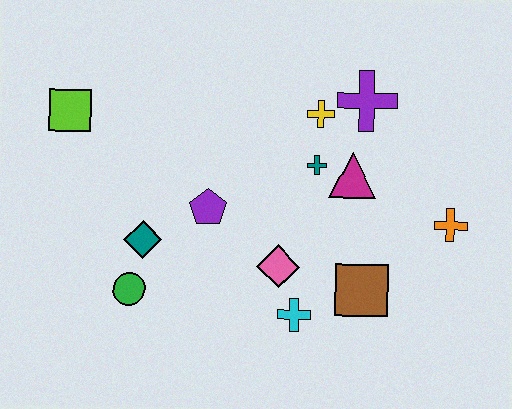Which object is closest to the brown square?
The cyan cross is closest to the brown square.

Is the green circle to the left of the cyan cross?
Yes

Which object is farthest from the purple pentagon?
The orange cross is farthest from the purple pentagon.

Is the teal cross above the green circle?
Yes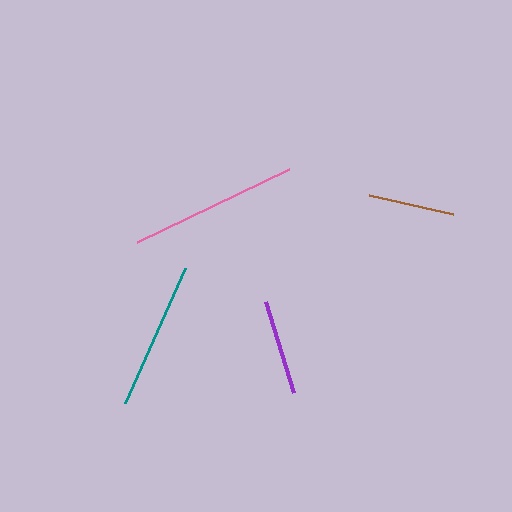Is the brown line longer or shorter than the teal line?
The teal line is longer than the brown line.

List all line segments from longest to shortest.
From longest to shortest: pink, teal, purple, brown.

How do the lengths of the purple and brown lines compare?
The purple and brown lines are approximately the same length.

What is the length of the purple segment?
The purple segment is approximately 95 pixels long.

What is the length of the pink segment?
The pink segment is approximately 169 pixels long.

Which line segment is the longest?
The pink line is the longest at approximately 169 pixels.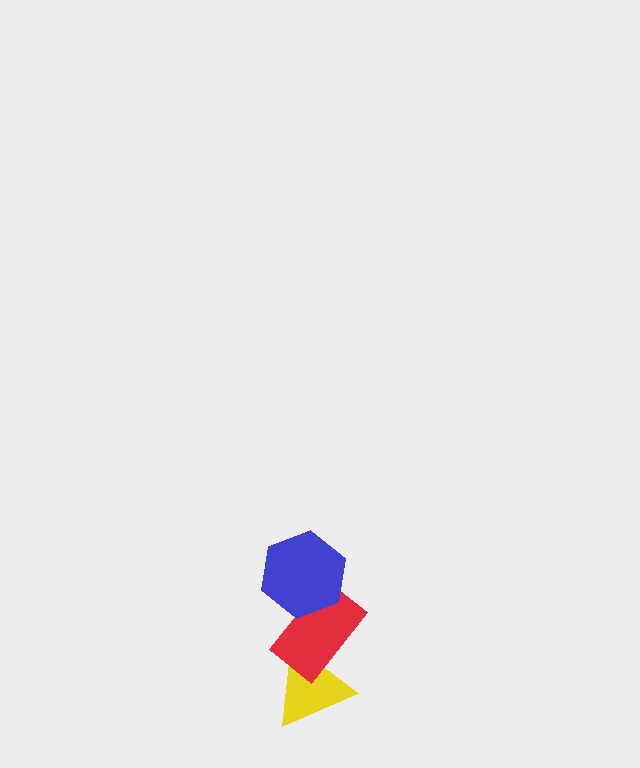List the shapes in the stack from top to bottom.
From top to bottom: the blue hexagon, the red rectangle, the yellow triangle.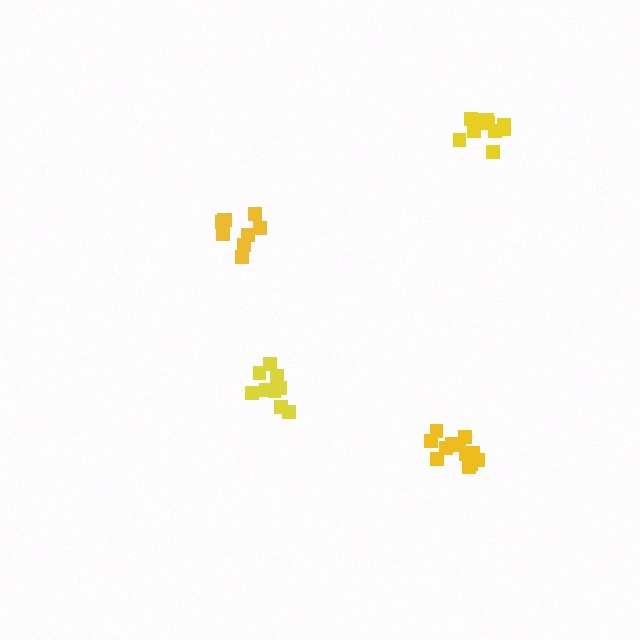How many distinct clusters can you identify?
There are 4 distinct clusters.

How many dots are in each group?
Group 1: 10 dots, Group 2: 13 dots, Group 3: 10 dots, Group 4: 10 dots (43 total).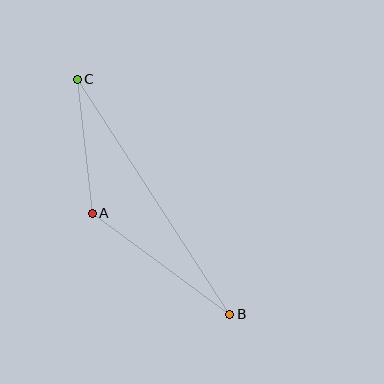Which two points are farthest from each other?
Points B and C are farthest from each other.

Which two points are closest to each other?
Points A and C are closest to each other.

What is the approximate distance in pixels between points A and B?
The distance between A and B is approximately 170 pixels.